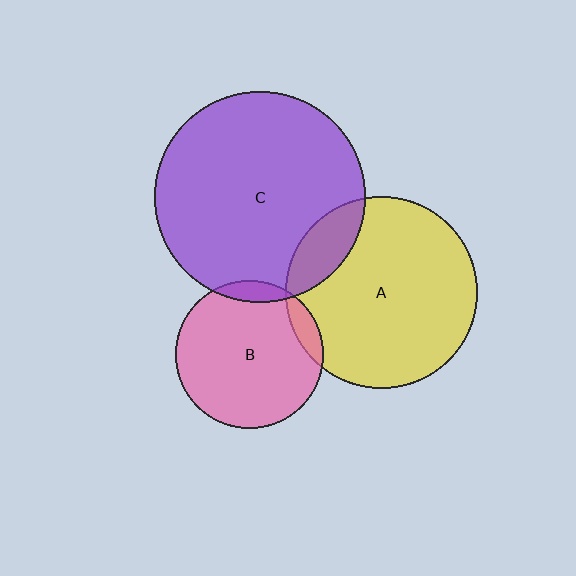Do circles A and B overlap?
Yes.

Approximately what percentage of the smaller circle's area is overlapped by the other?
Approximately 10%.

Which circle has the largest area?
Circle C (purple).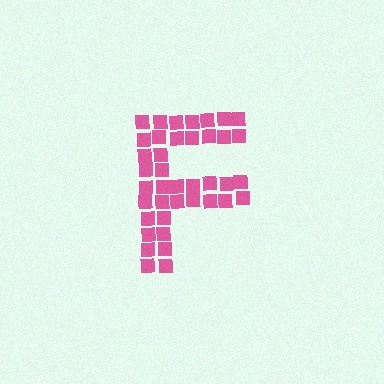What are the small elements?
The small elements are squares.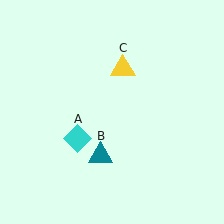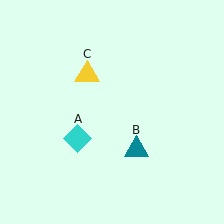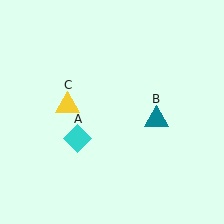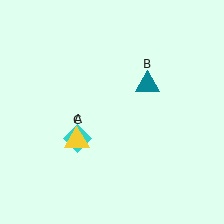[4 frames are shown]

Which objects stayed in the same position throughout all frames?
Cyan diamond (object A) remained stationary.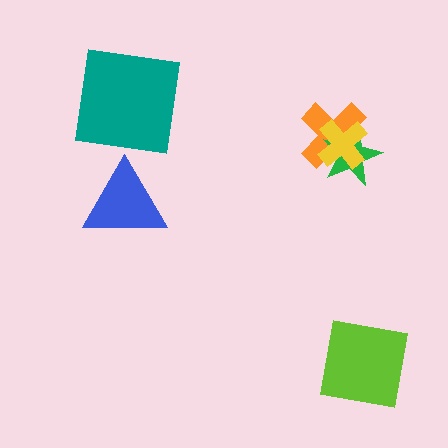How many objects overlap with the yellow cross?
2 objects overlap with the yellow cross.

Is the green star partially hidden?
Yes, it is partially covered by another shape.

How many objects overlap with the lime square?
0 objects overlap with the lime square.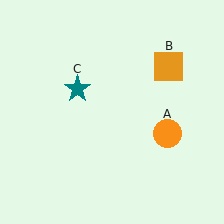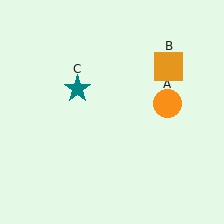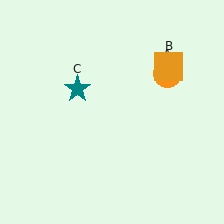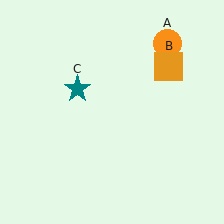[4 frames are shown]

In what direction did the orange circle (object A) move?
The orange circle (object A) moved up.